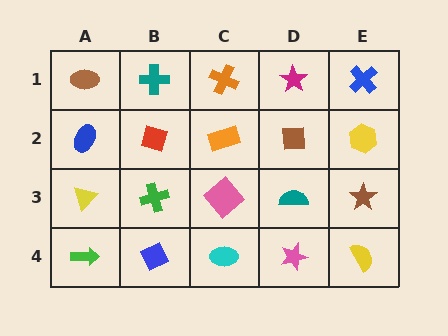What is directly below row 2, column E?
A brown star.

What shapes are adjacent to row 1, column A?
A blue ellipse (row 2, column A), a teal cross (row 1, column B).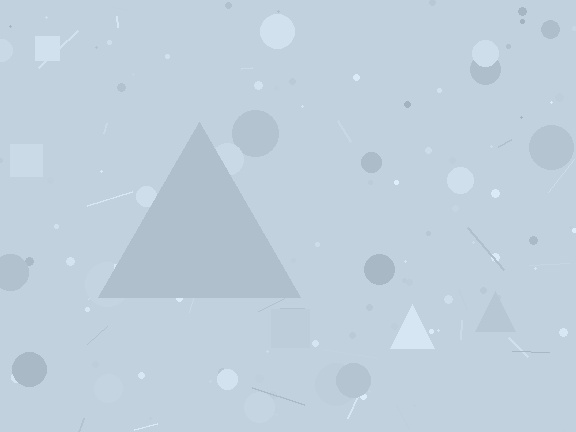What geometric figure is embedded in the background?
A triangle is embedded in the background.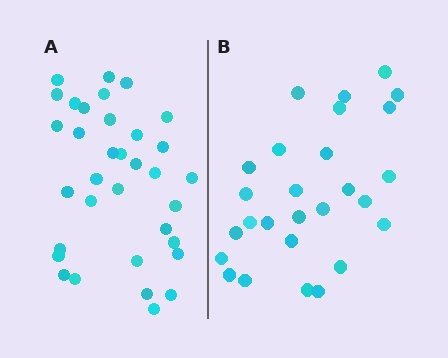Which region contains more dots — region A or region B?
Region A (the left region) has more dots.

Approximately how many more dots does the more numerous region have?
Region A has roughly 8 or so more dots than region B.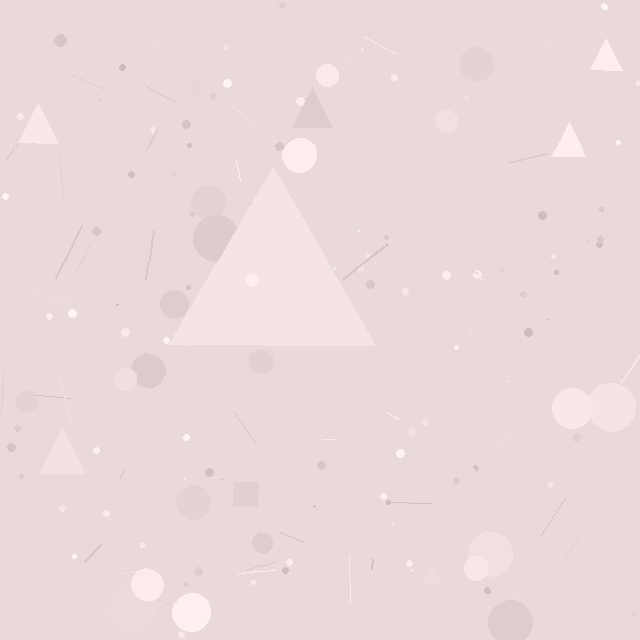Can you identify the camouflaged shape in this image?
The camouflaged shape is a triangle.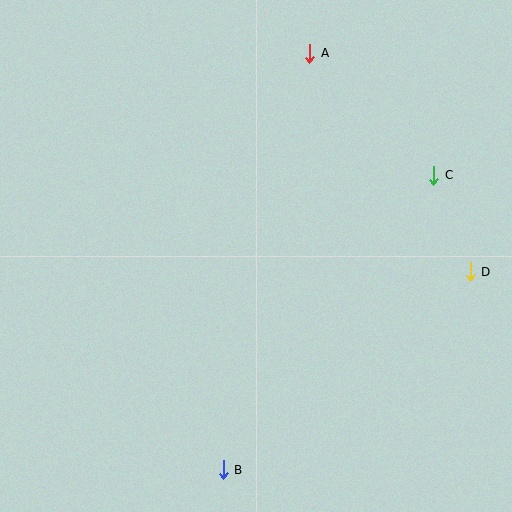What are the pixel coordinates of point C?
Point C is at (434, 175).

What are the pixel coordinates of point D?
Point D is at (470, 272).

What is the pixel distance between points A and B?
The distance between A and B is 425 pixels.